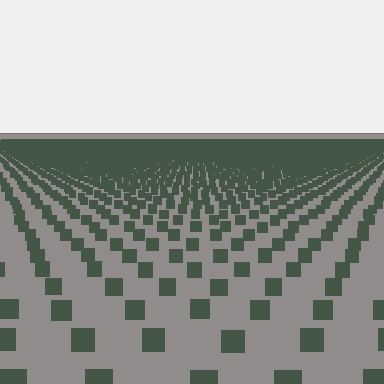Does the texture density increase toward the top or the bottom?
Density increases toward the top.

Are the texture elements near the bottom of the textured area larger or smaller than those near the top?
Larger. Near the bottom, elements are closer to the viewer and appear at a bigger on-screen size.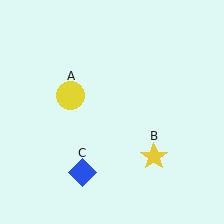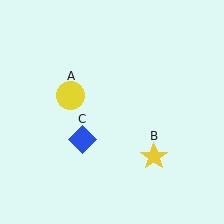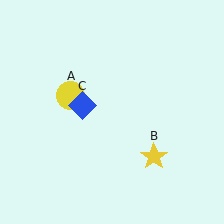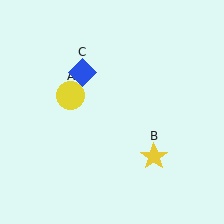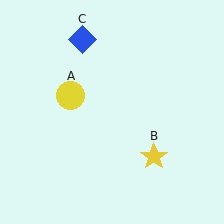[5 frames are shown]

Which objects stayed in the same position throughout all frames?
Yellow circle (object A) and yellow star (object B) remained stationary.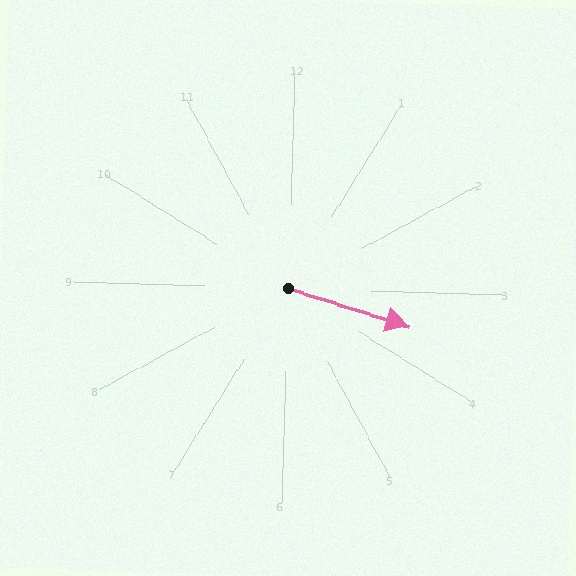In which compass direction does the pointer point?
East.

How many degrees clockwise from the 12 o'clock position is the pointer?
Approximately 106 degrees.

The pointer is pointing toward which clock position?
Roughly 4 o'clock.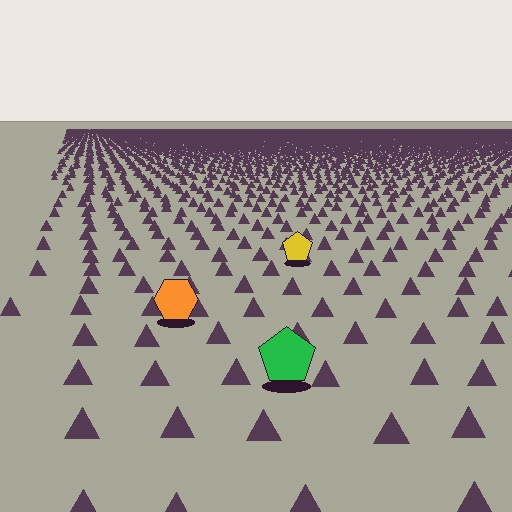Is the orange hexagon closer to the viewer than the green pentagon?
No. The green pentagon is closer — you can tell from the texture gradient: the ground texture is coarser near it.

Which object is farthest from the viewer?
The yellow pentagon is farthest from the viewer. It appears smaller and the ground texture around it is denser.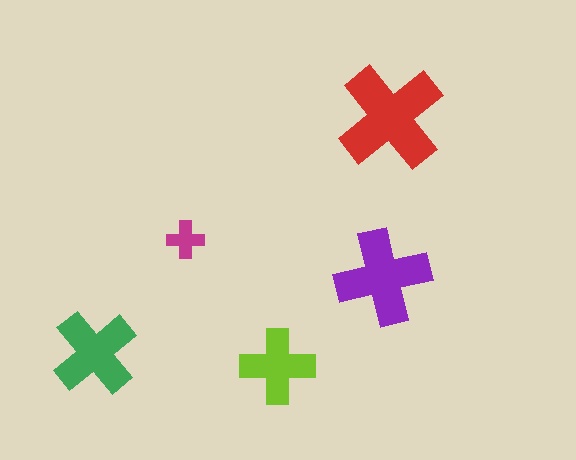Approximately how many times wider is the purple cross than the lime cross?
About 1.5 times wider.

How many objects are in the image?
There are 5 objects in the image.